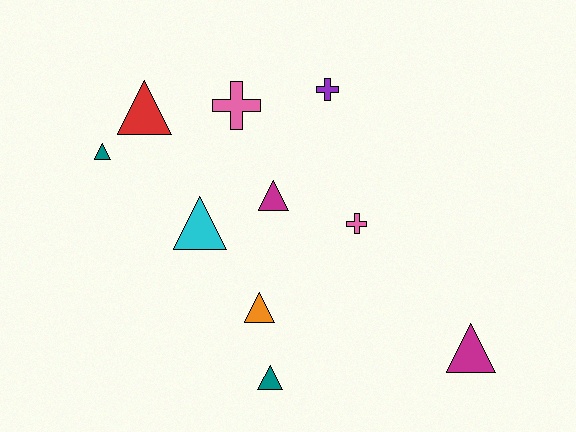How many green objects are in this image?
There are no green objects.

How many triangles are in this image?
There are 7 triangles.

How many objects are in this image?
There are 10 objects.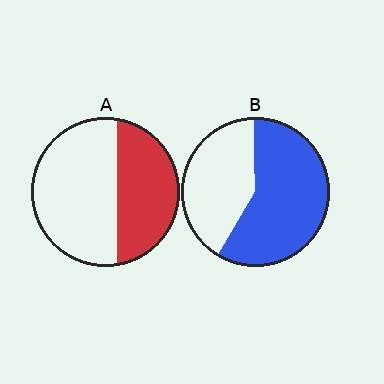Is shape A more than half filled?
No.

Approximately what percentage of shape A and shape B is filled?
A is approximately 40% and B is approximately 60%.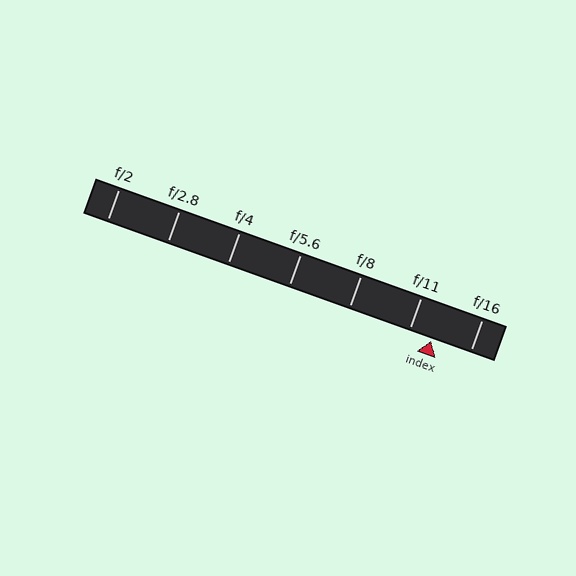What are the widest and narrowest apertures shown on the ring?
The widest aperture shown is f/2 and the narrowest is f/16.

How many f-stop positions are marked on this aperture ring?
There are 7 f-stop positions marked.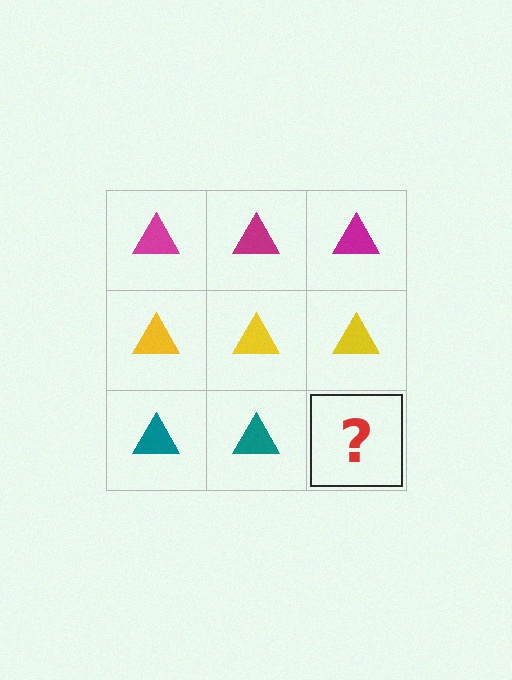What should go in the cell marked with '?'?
The missing cell should contain a teal triangle.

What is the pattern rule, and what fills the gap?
The rule is that each row has a consistent color. The gap should be filled with a teal triangle.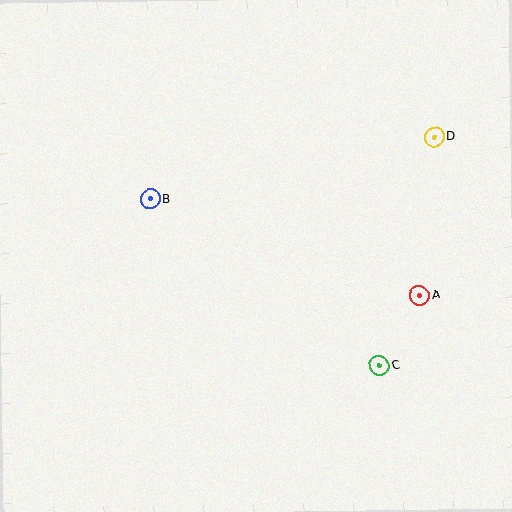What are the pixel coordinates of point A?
Point A is at (419, 295).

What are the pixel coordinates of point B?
Point B is at (150, 199).